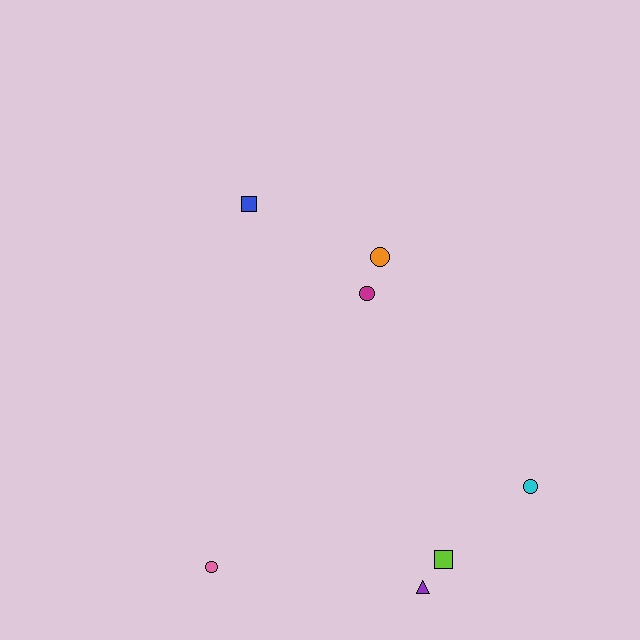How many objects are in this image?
There are 7 objects.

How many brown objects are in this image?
There are no brown objects.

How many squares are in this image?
There are 2 squares.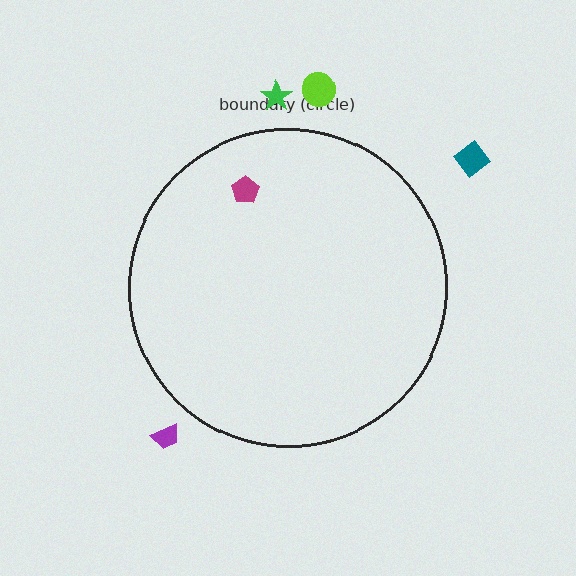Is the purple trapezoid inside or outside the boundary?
Outside.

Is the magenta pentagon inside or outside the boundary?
Inside.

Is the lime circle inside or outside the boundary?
Outside.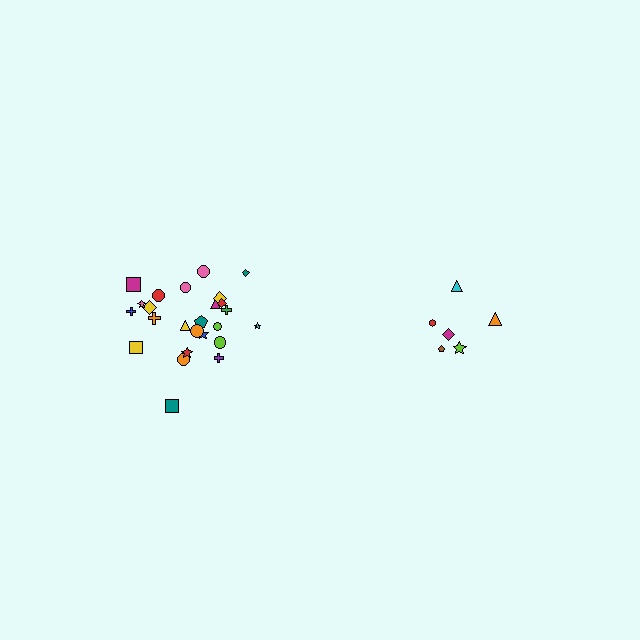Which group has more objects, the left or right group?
The left group.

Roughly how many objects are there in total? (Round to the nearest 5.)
Roughly 30 objects in total.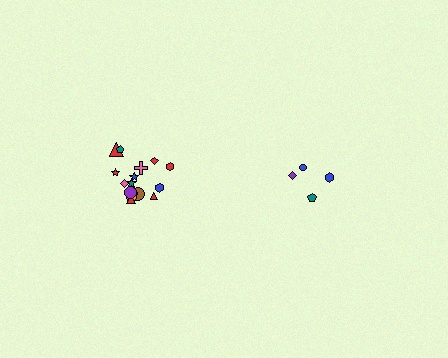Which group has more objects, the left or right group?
The left group.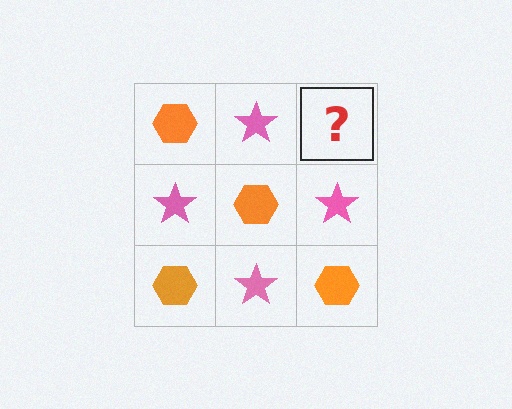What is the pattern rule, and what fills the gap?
The rule is that it alternates orange hexagon and pink star in a checkerboard pattern. The gap should be filled with an orange hexagon.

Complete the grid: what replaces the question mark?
The question mark should be replaced with an orange hexagon.